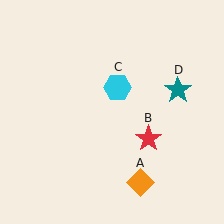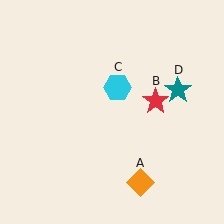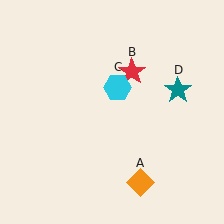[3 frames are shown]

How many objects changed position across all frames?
1 object changed position: red star (object B).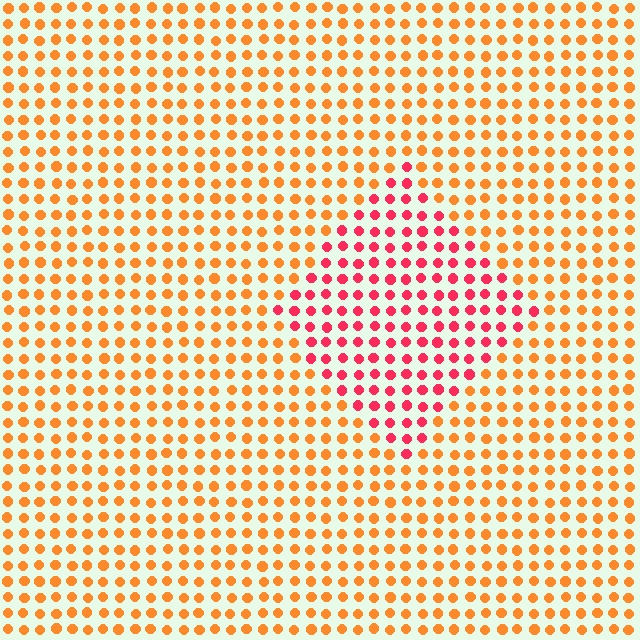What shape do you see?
I see a diamond.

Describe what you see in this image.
The image is filled with small orange elements in a uniform arrangement. A diamond-shaped region is visible where the elements are tinted to a slightly different hue, forming a subtle color boundary.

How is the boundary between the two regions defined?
The boundary is defined purely by a slight shift in hue (about 41 degrees). Spacing, size, and orientation are identical on both sides.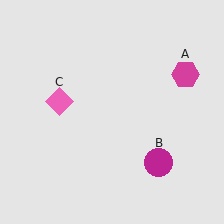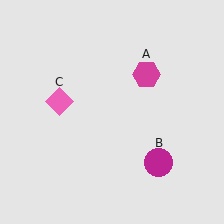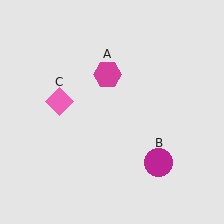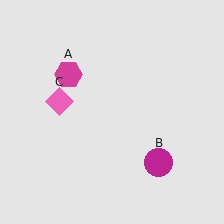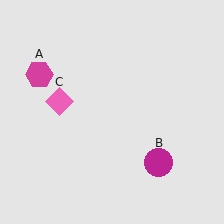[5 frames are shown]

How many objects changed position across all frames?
1 object changed position: magenta hexagon (object A).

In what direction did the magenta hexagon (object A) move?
The magenta hexagon (object A) moved left.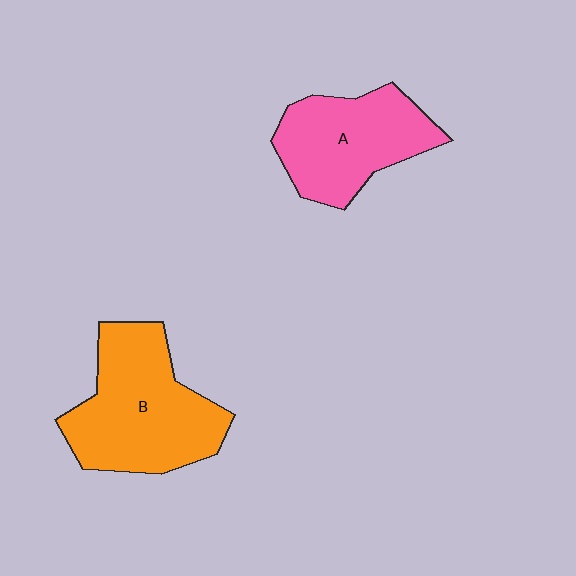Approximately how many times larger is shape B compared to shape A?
Approximately 1.3 times.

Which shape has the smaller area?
Shape A (pink).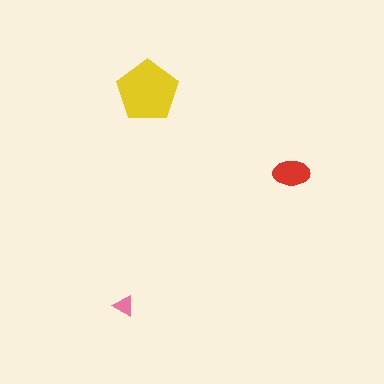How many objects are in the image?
There are 3 objects in the image.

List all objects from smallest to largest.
The pink triangle, the red ellipse, the yellow pentagon.